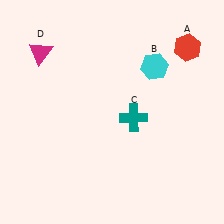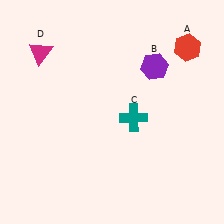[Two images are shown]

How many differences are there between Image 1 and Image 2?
There is 1 difference between the two images.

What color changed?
The hexagon (B) changed from cyan in Image 1 to purple in Image 2.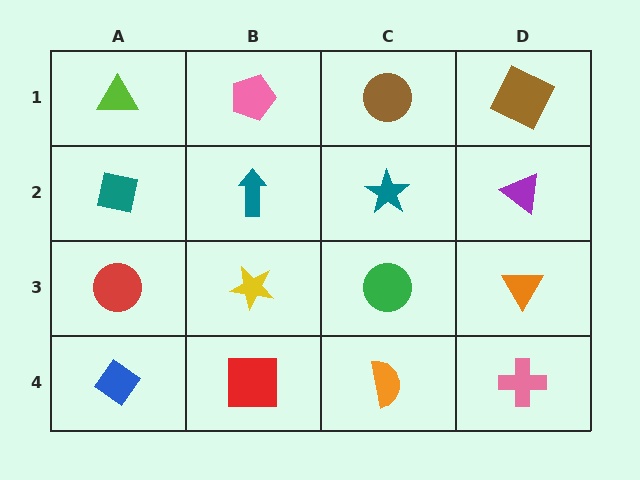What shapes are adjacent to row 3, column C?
A teal star (row 2, column C), an orange semicircle (row 4, column C), a yellow star (row 3, column B), an orange triangle (row 3, column D).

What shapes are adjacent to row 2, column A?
A lime triangle (row 1, column A), a red circle (row 3, column A), a teal arrow (row 2, column B).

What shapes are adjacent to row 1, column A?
A teal square (row 2, column A), a pink pentagon (row 1, column B).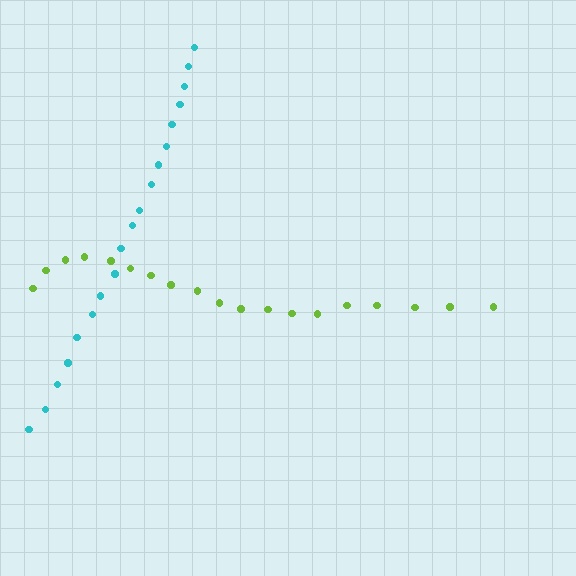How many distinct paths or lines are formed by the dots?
There are 2 distinct paths.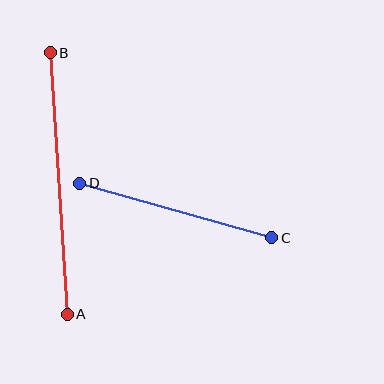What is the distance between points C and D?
The distance is approximately 200 pixels.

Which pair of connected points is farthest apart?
Points A and B are farthest apart.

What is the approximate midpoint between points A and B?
The midpoint is at approximately (59, 184) pixels.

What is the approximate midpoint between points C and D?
The midpoint is at approximately (176, 210) pixels.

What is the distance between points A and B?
The distance is approximately 262 pixels.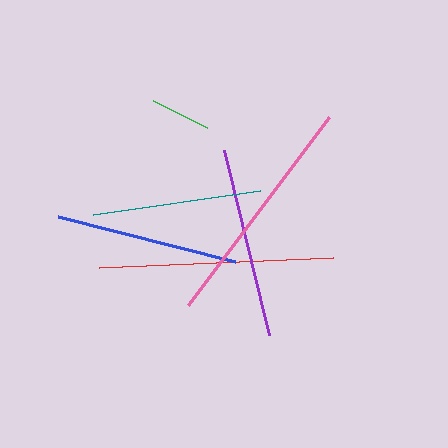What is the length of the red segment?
The red segment is approximately 235 pixels long.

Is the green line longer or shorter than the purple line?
The purple line is longer than the green line.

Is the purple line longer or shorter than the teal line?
The purple line is longer than the teal line.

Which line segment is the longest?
The pink line is the longest at approximately 235 pixels.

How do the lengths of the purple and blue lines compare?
The purple and blue lines are approximately the same length.